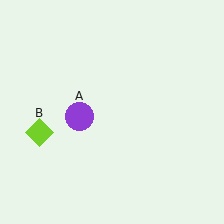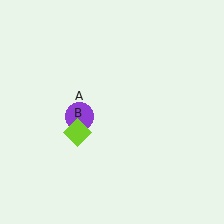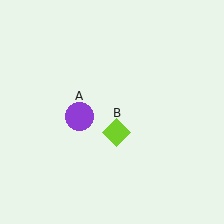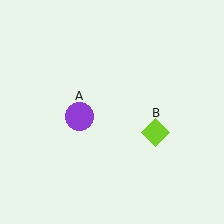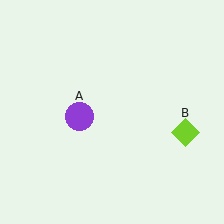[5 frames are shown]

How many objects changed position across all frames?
1 object changed position: lime diamond (object B).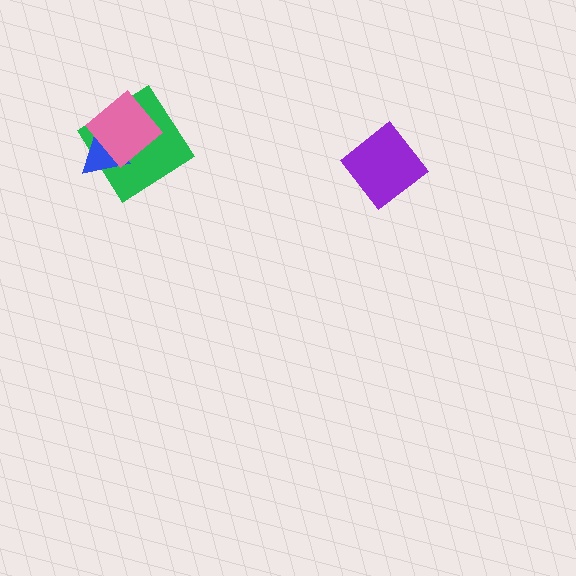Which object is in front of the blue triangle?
The pink diamond is in front of the blue triangle.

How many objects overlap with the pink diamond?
2 objects overlap with the pink diamond.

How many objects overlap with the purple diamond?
0 objects overlap with the purple diamond.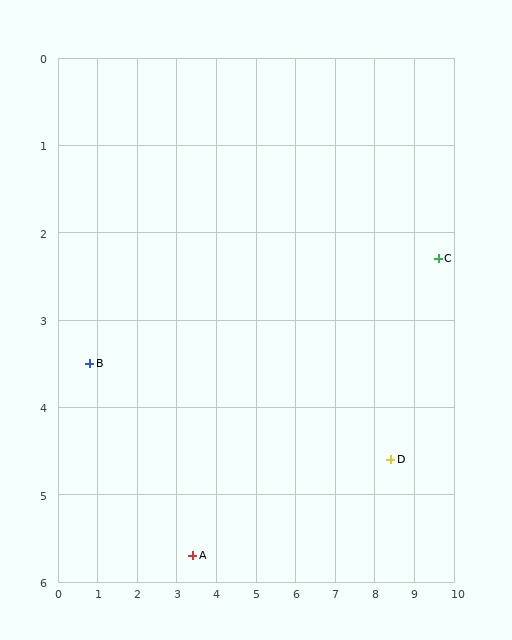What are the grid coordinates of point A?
Point A is at approximately (3.4, 5.7).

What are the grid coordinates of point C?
Point C is at approximately (9.6, 2.3).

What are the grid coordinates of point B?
Point B is at approximately (0.8, 3.5).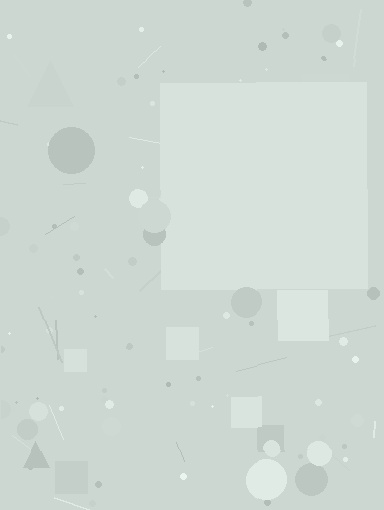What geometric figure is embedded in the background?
A square is embedded in the background.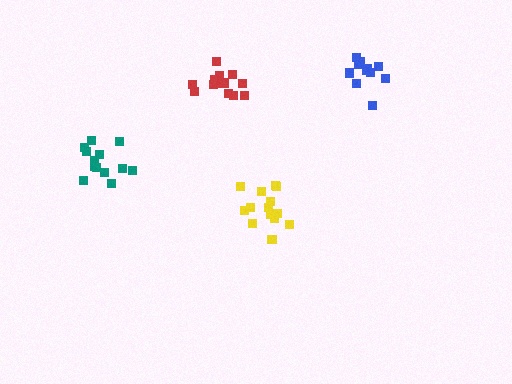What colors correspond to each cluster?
The clusters are colored: teal, blue, red, yellow.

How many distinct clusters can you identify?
There are 4 distinct clusters.